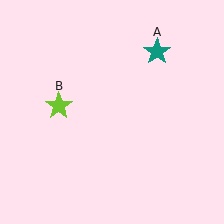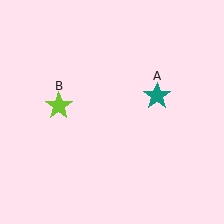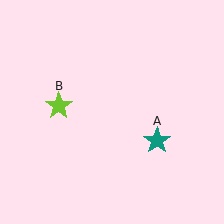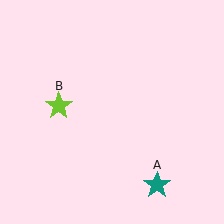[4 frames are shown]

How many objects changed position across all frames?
1 object changed position: teal star (object A).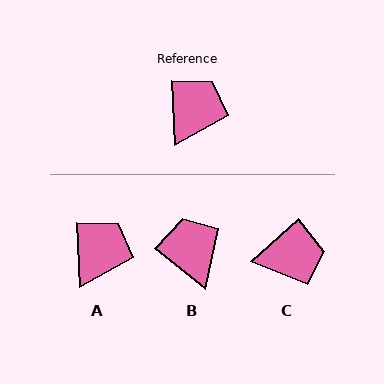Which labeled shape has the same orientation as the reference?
A.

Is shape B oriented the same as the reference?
No, it is off by about 49 degrees.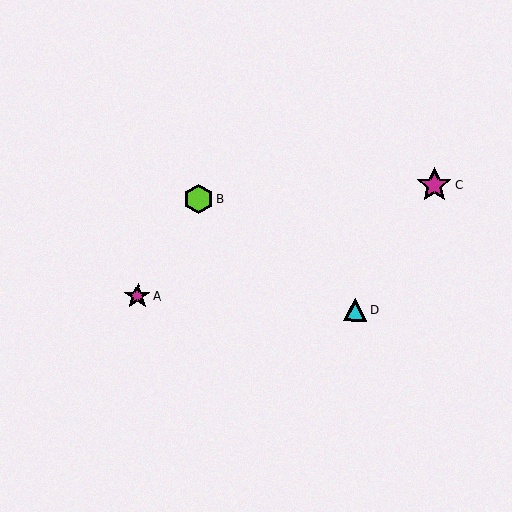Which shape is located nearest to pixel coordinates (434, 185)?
The magenta star (labeled C) at (435, 185) is nearest to that location.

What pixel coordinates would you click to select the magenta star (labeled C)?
Click at (435, 185) to select the magenta star C.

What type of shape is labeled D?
Shape D is a cyan triangle.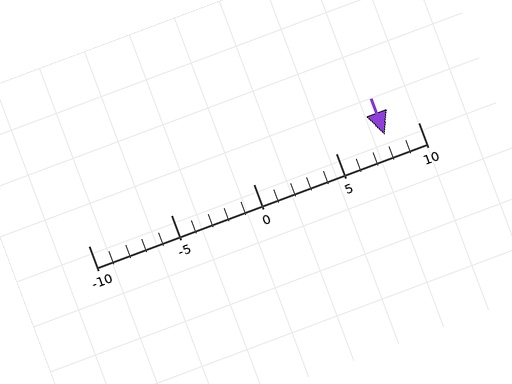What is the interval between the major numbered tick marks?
The major tick marks are spaced 5 units apart.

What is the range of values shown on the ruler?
The ruler shows values from -10 to 10.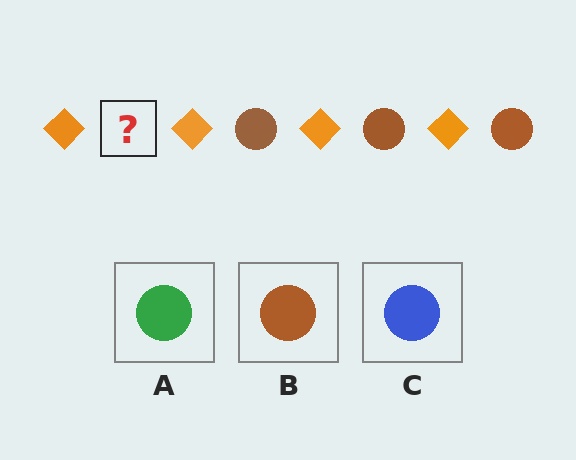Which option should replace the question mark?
Option B.